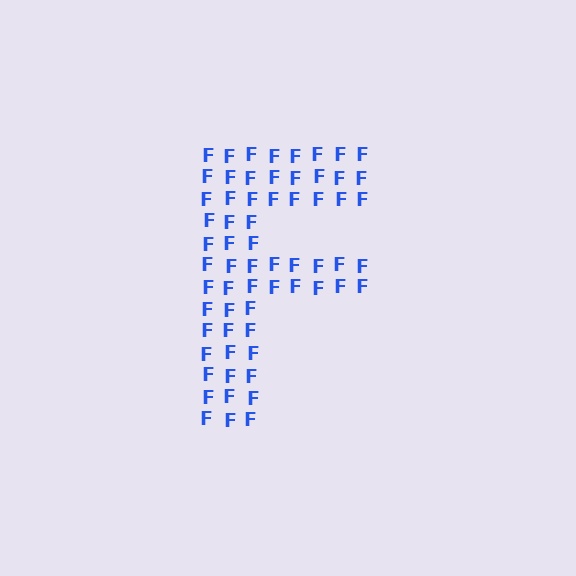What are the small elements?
The small elements are letter F's.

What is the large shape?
The large shape is the letter F.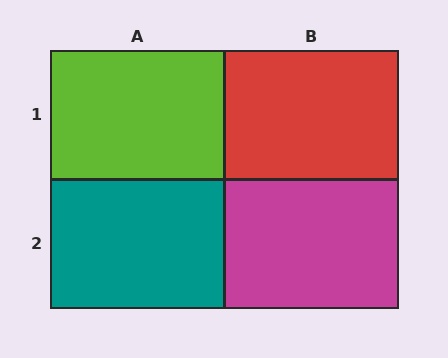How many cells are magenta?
1 cell is magenta.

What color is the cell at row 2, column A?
Teal.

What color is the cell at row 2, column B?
Magenta.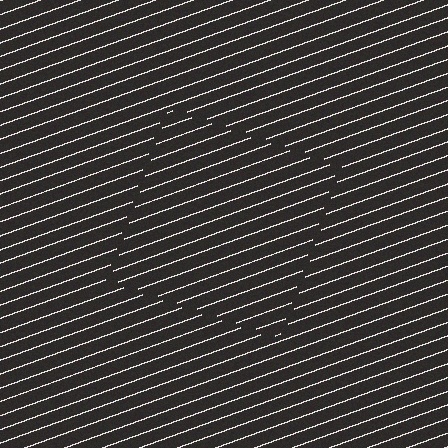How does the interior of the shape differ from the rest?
The interior of the shape contains the same grating, shifted by half a period — the contour is defined by the phase discontinuity where line-ends from the inner and outer gratings abut.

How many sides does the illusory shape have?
4 sides — the line-ends trace a square.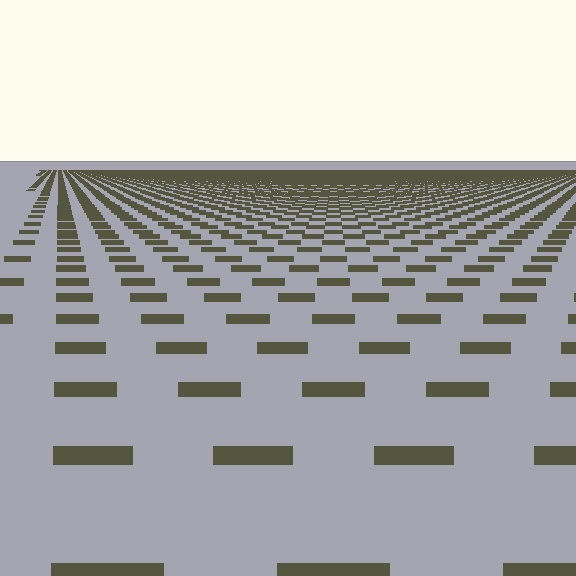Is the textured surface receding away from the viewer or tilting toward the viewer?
The surface is receding away from the viewer. Texture elements get smaller and denser toward the top.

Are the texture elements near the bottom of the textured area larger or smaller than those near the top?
Larger. Near the bottom, elements are closer to the viewer and appear at a bigger on-screen size.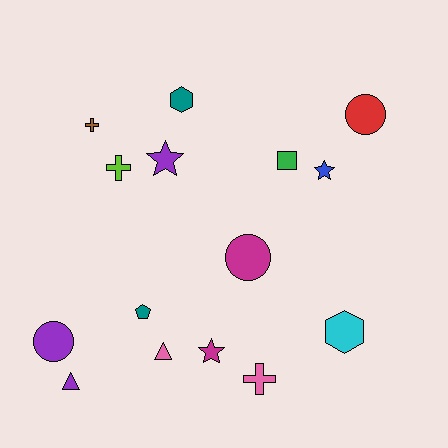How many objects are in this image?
There are 15 objects.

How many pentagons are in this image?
There is 1 pentagon.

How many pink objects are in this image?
There are 2 pink objects.